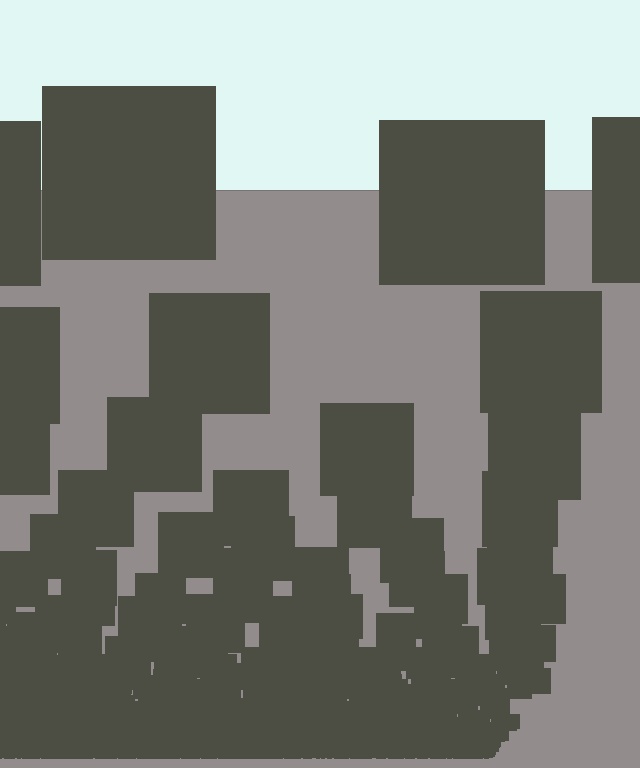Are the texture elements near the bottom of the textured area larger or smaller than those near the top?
Smaller. The gradient is inverted — elements near the bottom are smaller and denser.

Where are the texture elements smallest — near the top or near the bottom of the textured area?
Near the bottom.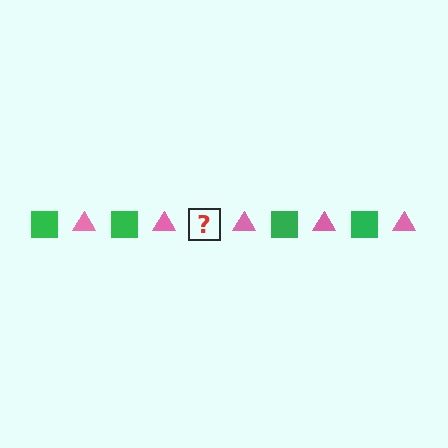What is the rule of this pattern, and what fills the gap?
The rule is that the pattern alternates between green square and pink triangle. The gap should be filled with a green square.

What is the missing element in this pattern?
The missing element is a green square.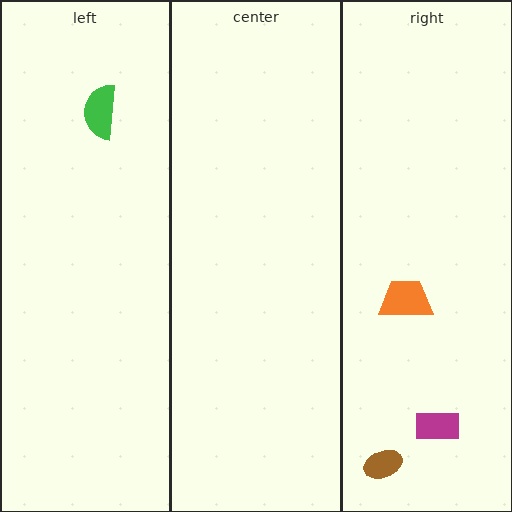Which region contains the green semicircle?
The left region.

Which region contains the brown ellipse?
The right region.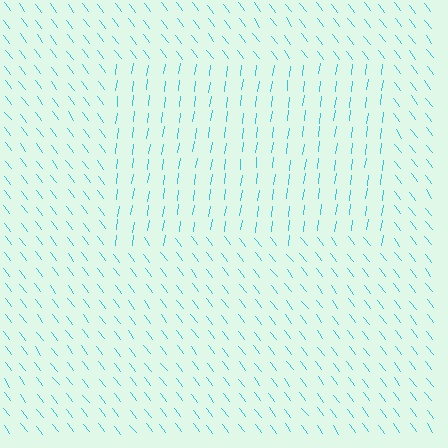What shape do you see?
I see a rectangle.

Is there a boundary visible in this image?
Yes, there is a texture boundary formed by a change in line orientation.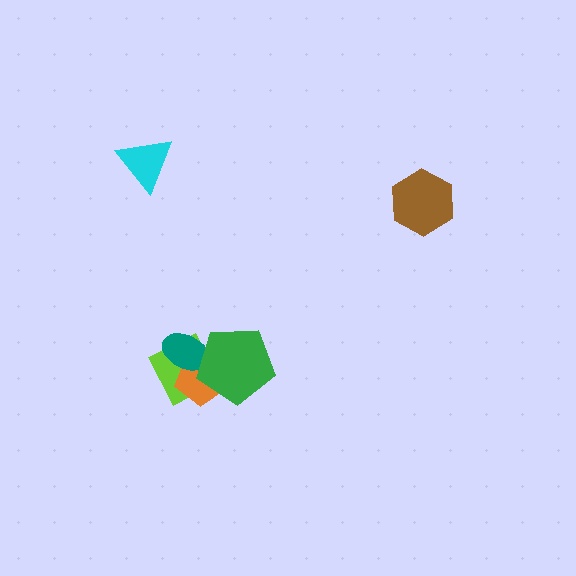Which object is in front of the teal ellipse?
The green pentagon is in front of the teal ellipse.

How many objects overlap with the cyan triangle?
0 objects overlap with the cyan triangle.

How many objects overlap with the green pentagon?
3 objects overlap with the green pentagon.